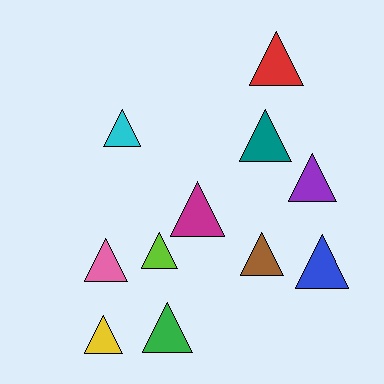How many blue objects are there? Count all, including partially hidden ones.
There is 1 blue object.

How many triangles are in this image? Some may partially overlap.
There are 11 triangles.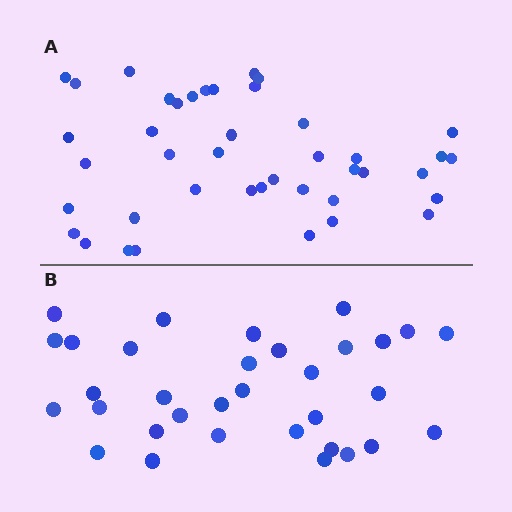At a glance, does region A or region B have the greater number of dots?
Region A (the top region) has more dots.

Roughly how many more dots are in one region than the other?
Region A has roughly 8 or so more dots than region B.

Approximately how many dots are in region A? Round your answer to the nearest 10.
About 40 dots. (The exact count is 42, which rounds to 40.)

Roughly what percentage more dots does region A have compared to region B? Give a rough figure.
About 25% more.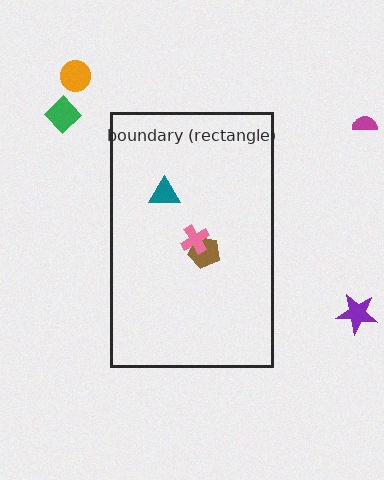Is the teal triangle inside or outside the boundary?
Inside.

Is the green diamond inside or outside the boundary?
Outside.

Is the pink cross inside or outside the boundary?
Inside.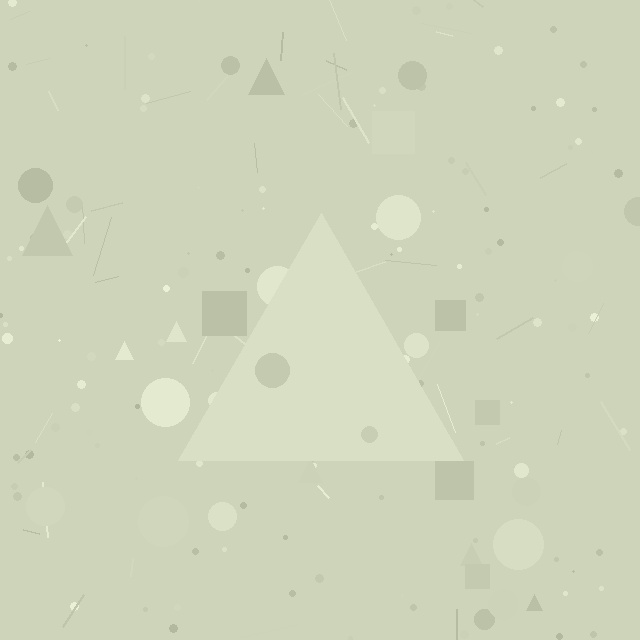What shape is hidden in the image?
A triangle is hidden in the image.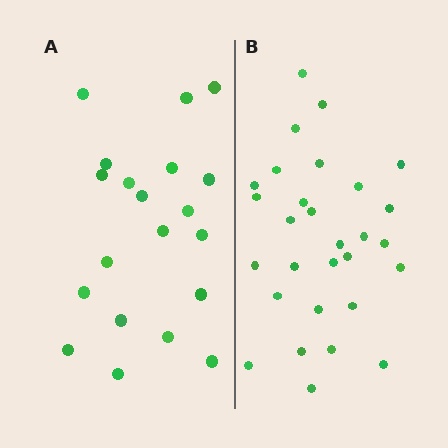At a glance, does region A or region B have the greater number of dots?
Region B (the right region) has more dots.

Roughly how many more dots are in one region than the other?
Region B has roughly 8 or so more dots than region A.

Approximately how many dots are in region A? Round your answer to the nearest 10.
About 20 dots.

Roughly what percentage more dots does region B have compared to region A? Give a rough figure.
About 45% more.